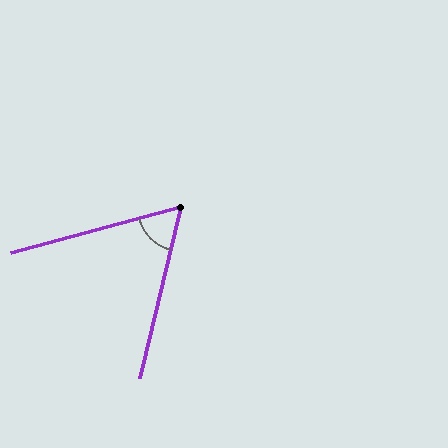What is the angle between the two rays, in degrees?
Approximately 61 degrees.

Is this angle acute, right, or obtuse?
It is acute.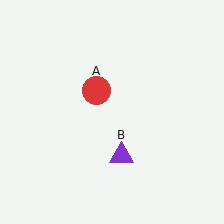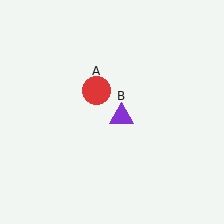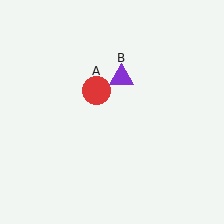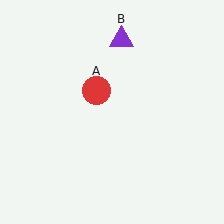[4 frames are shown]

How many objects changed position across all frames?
1 object changed position: purple triangle (object B).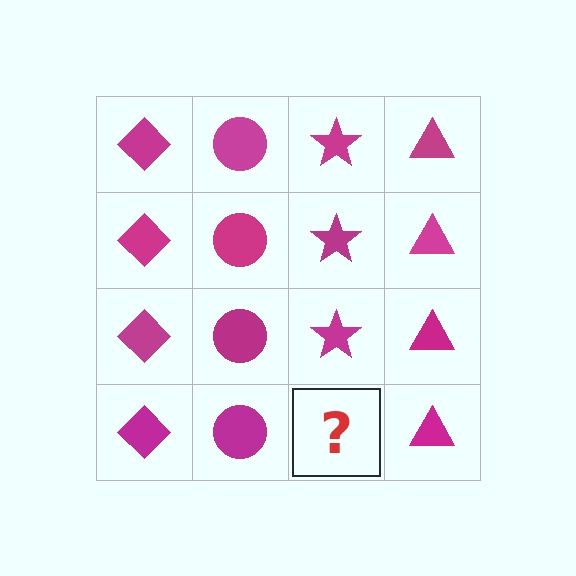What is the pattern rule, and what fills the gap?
The rule is that each column has a consistent shape. The gap should be filled with a magenta star.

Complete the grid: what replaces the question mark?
The question mark should be replaced with a magenta star.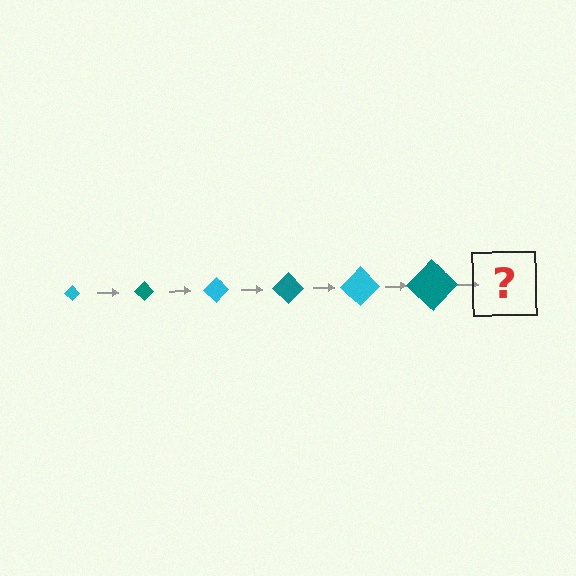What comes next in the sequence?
The next element should be a cyan diamond, larger than the previous one.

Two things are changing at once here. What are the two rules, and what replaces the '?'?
The two rules are that the diamond grows larger each step and the color cycles through cyan and teal. The '?' should be a cyan diamond, larger than the previous one.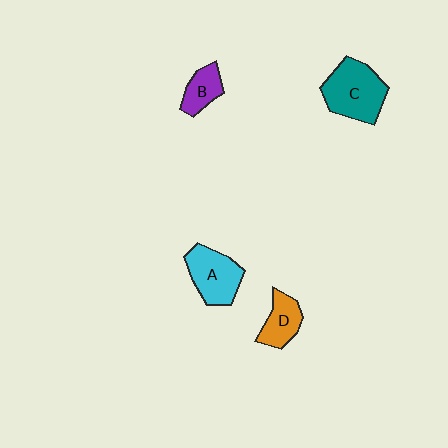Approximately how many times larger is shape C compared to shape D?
Approximately 1.8 times.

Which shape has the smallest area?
Shape B (purple).